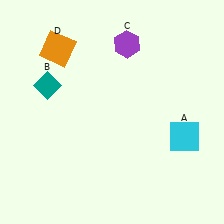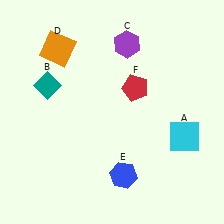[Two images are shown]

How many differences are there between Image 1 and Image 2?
There are 2 differences between the two images.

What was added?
A blue hexagon (E), a red pentagon (F) were added in Image 2.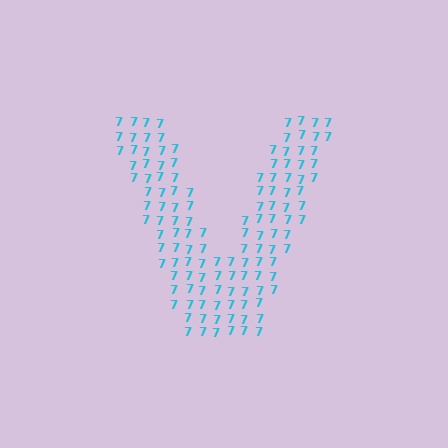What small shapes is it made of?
It is made of small digit 7's.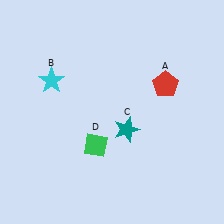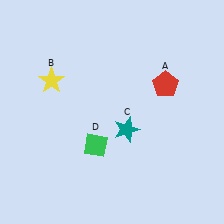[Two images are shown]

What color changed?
The star (B) changed from cyan in Image 1 to yellow in Image 2.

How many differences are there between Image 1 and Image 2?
There is 1 difference between the two images.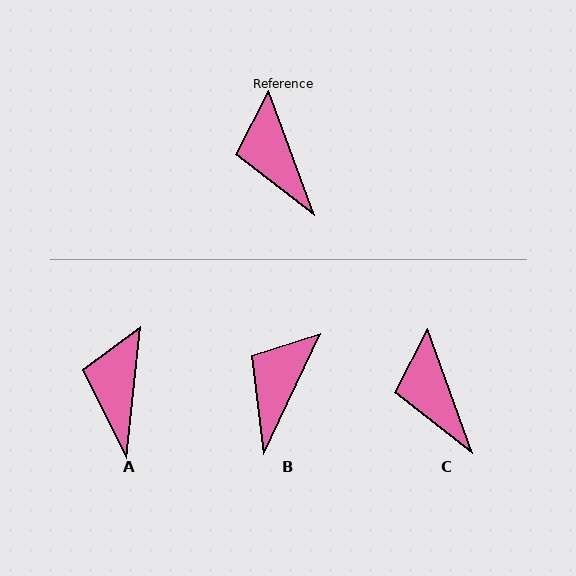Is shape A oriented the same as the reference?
No, it is off by about 26 degrees.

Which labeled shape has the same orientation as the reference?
C.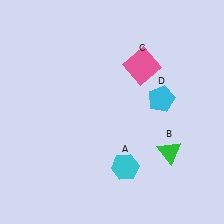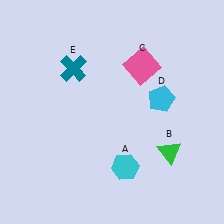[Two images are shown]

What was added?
A teal cross (E) was added in Image 2.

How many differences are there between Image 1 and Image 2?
There is 1 difference between the two images.